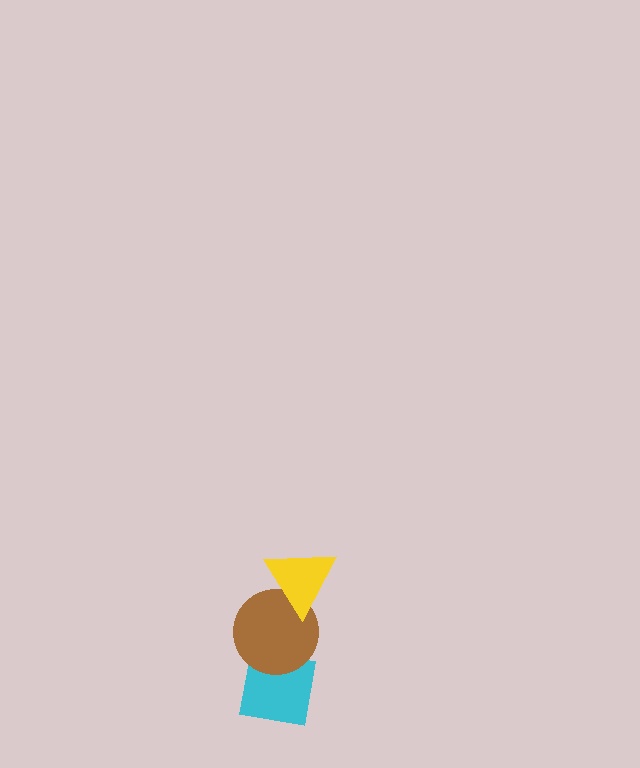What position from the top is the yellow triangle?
The yellow triangle is 1st from the top.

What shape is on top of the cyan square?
The brown circle is on top of the cyan square.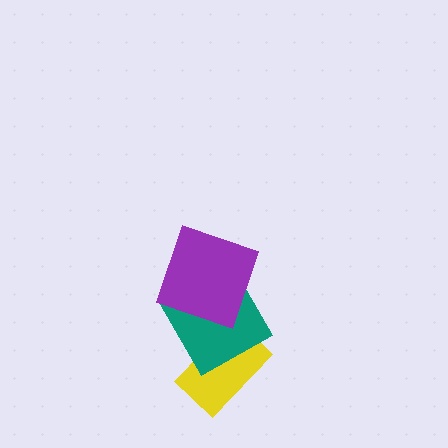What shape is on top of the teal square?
The purple square is on top of the teal square.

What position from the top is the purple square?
The purple square is 1st from the top.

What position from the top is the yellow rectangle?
The yellow rectangle is 3rd from the top.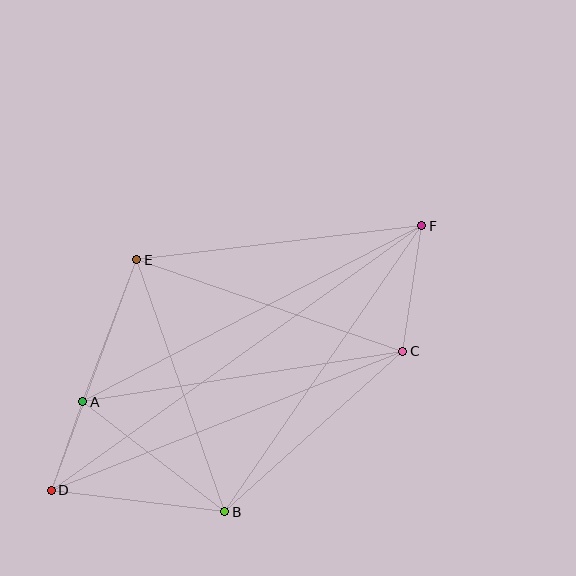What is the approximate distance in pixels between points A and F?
The distance between A and F is approximately 382 pixels.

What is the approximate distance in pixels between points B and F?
The distance between B and F is approximately 347 pixels.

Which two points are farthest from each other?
Points D and F are farthest from each other.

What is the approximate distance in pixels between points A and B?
The distance between A and B is approximately 180 pixels.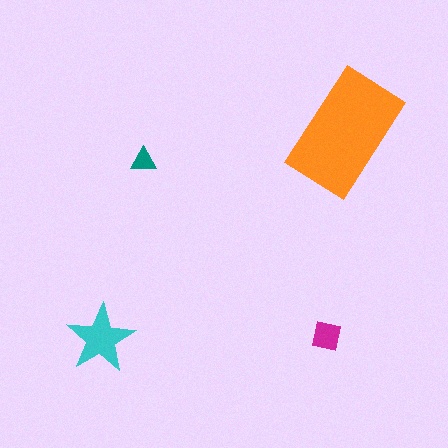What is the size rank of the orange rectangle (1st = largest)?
1st.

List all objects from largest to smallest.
The orange rectangle, the cyan star, the magenta square, the teal triangle.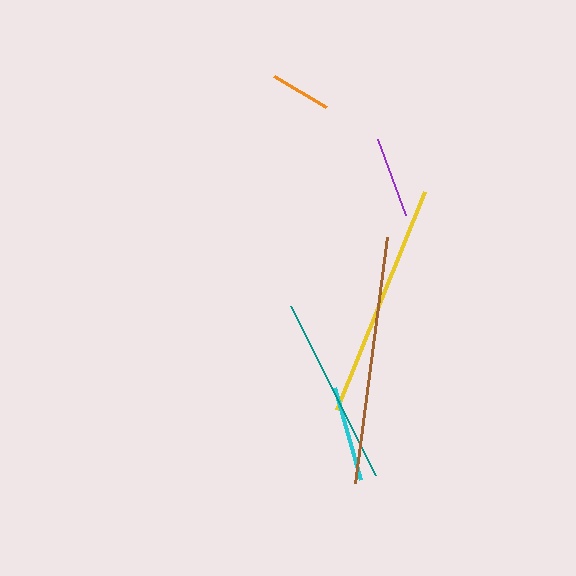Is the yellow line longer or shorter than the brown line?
The brown line is longer than the yellow line.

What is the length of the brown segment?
The brown segment is approximately 248 pixels long.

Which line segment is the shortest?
The orange line is the shortest at approximately 61 pixels.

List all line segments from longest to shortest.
From longest to shortest: brown, yellow, teal, cyan, purple, orange.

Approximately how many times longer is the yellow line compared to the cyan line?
The yellow line is approximately 2.5 times the length of the cyan line.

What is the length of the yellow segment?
The yellow segment is approximately 234 pixels long.